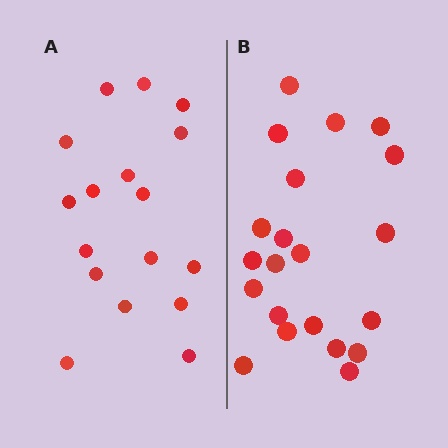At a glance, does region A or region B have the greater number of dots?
Region B (the right region) has more dots.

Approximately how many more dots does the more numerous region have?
Region B has about 4 more dots than region A.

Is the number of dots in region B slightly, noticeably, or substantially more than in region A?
Region B has only slightly more — the two regions are fairly close. The ratio is roughly 1.2 to 1.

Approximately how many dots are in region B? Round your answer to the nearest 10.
About 20 dots. (The exact count is 21, which rounds to 20.)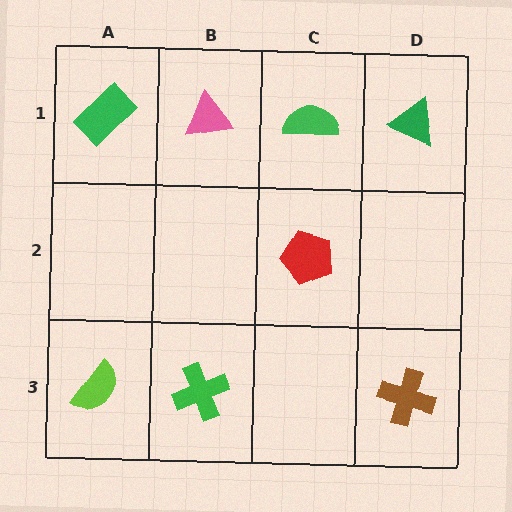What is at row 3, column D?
A brown cross.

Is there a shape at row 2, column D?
No, that cell is empty.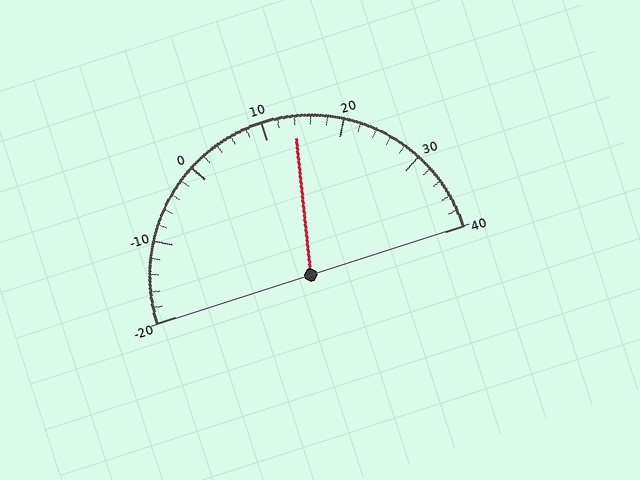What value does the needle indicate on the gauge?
The needle indicates approximately 14.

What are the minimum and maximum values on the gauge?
The gauge ranges from -20 to 40.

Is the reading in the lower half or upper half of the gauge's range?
The reading is in the upper half of the range (-20 to 40).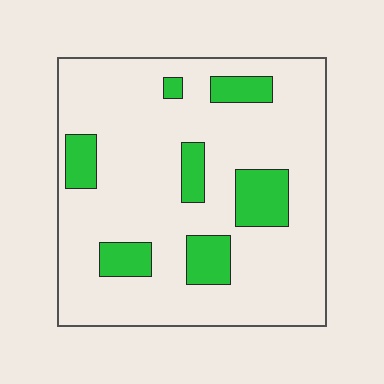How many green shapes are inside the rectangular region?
7.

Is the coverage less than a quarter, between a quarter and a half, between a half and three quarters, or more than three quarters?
Less than a quarter.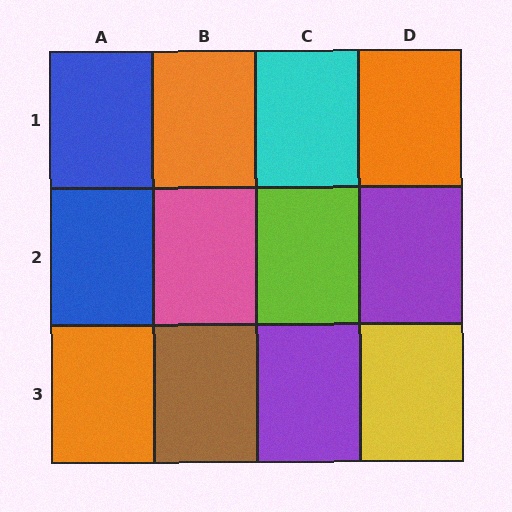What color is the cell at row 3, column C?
Purple.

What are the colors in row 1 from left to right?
Blue, orange, cyan, orange.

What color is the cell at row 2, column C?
Lime.